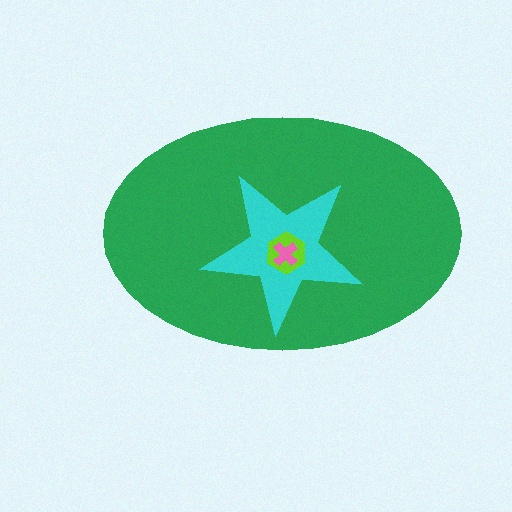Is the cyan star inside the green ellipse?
Yes.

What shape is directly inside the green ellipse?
The cyan star.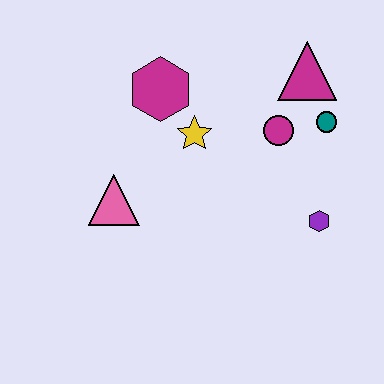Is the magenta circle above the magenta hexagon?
No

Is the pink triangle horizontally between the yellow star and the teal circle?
No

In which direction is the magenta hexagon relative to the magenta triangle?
The magenta hexagon is to the left of the magenta triangle.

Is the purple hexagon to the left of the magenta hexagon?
No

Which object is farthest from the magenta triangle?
The pink triangle is farthest from the magenta triangle.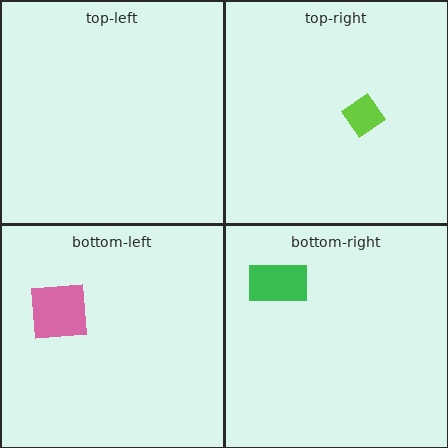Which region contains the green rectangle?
The bottom-right region.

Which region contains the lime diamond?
The top-right region.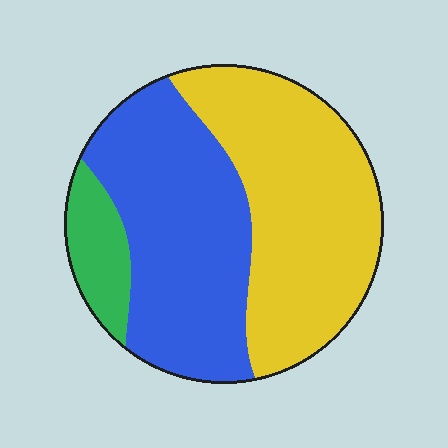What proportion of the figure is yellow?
Yellow covers 47% of the figure.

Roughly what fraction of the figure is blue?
Blue takes up between a quarter and a half of the figure.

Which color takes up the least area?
Green, at roughly 10%.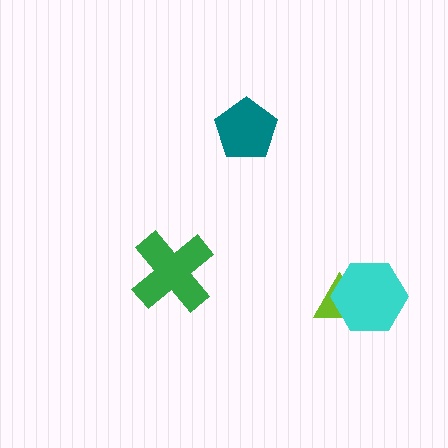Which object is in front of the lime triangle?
The cyan hexagon is in front of the lime triangle.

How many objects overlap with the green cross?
0 objects overlap with the green cross.